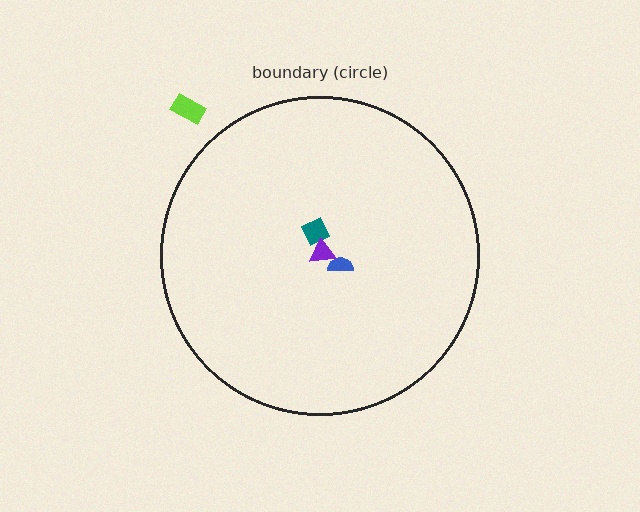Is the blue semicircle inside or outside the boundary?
Inside.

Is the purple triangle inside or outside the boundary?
Inside.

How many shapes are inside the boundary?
3 inside, 1 outside.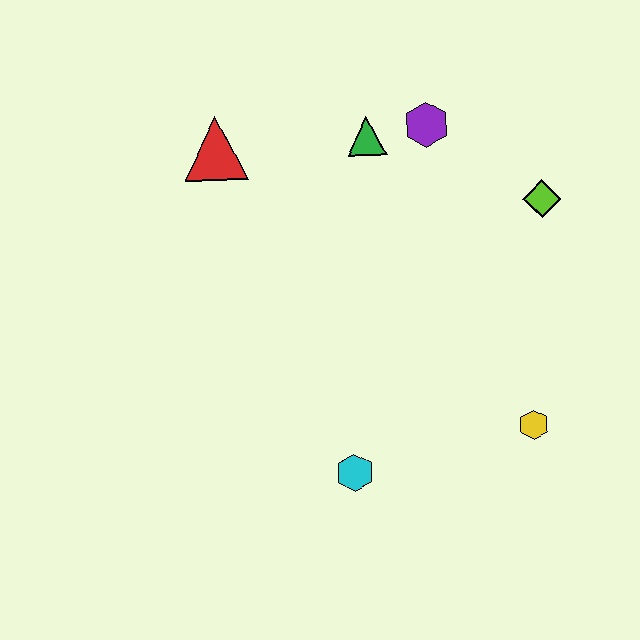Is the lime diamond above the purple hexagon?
No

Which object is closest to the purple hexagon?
The green triangle is closest to the purple hexagon.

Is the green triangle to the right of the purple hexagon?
No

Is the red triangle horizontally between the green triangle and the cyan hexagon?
No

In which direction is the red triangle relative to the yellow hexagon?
The red triangle is to the left of the yellow hexagon.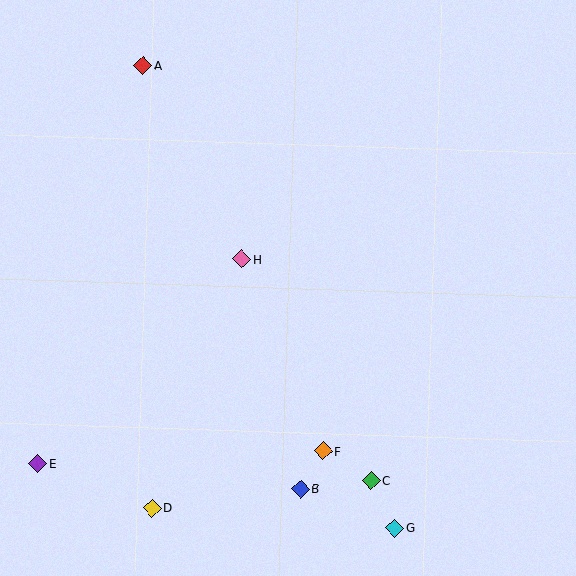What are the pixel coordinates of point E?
Point E is at (38, 464).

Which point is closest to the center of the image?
Point H at (242, 259) is closest to the center.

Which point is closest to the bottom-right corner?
Point G is closest to the bottom-right corner.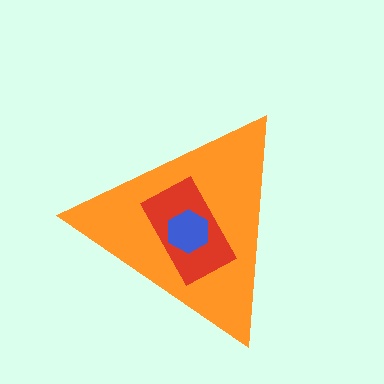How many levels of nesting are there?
3.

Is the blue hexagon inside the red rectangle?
Yes.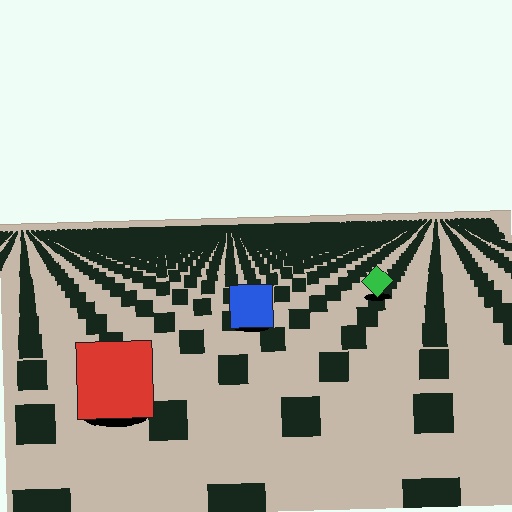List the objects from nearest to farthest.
From nearest to farthest: the red square, the blue square, the green diamond.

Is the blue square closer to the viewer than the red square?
No. The red square is closer — you can tell from the texture gradient: the ground texture is coarser near it.